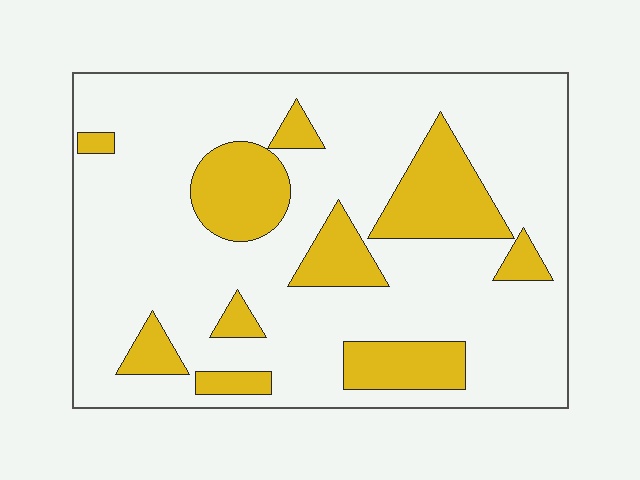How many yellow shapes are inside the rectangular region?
10.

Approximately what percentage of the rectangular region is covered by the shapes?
Approximately 25%.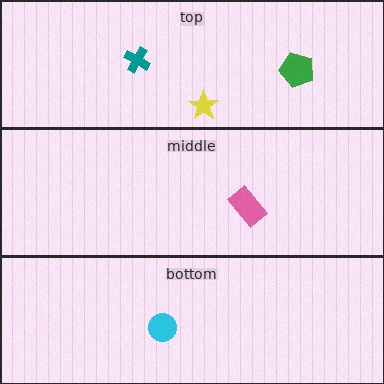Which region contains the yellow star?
The top region.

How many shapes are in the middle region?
1.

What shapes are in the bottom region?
The cyan circle.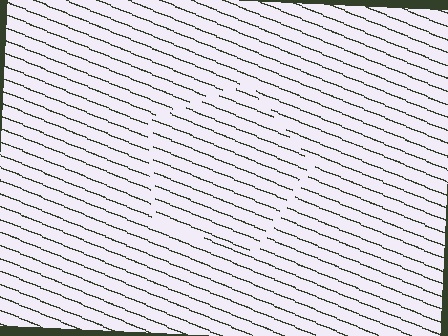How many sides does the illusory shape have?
5 sides — the line-ends trace a pentagon.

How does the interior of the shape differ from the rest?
The interior of the shape contains the same grating, shifted by half a period — the contour is defined by the phase discontinuity where line-ends from the inner and outer gratings abut.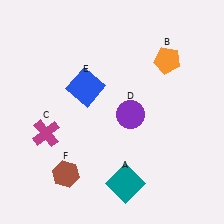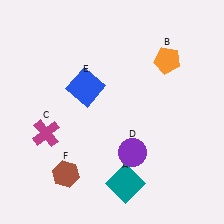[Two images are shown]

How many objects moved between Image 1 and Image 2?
1 object moved between the two images.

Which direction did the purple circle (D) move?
The purple circle (D) moved down.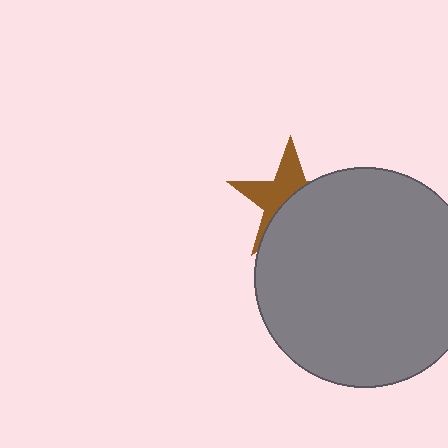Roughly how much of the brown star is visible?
About half of it is visible (roughly 46%).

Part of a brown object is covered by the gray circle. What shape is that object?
It is a star.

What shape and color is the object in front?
The object in front is a gray circle.